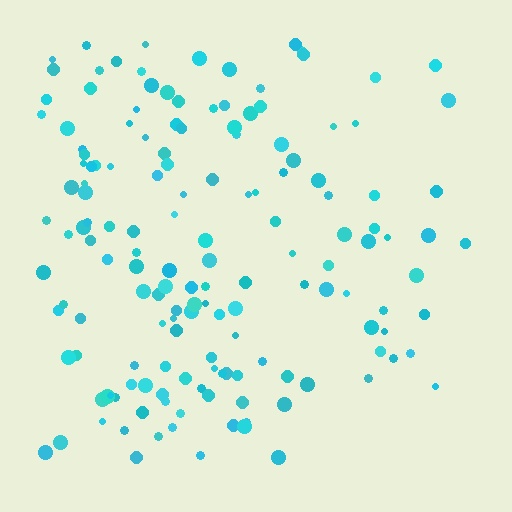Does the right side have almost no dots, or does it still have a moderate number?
Still a moderate number, just noticeably fewer than the left.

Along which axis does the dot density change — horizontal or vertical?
Horizontal.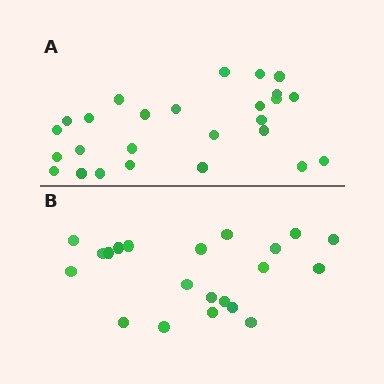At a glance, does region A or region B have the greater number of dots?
Region A (the top region) has more dots.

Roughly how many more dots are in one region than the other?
Region A has about 5 more dots than region B.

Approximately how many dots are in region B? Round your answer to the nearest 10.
About 20 dots. (The exact count is 21, which rounds to 20.)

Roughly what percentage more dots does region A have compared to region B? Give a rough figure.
About 25% more.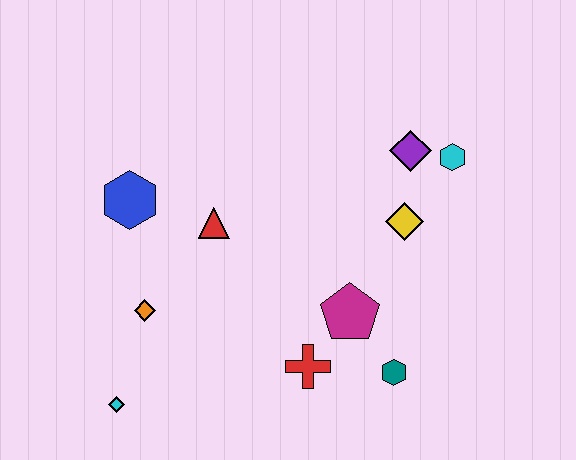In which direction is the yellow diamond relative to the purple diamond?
The yellow diamond is below the purple diamond.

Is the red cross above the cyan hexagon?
No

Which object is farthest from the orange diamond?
The cyan hexagon is farthest from the orange diamond.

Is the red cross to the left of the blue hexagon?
No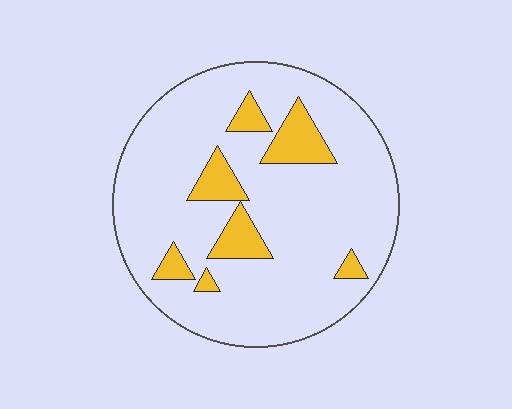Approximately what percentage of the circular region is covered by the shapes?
Approximately 15%.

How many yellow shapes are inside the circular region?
7.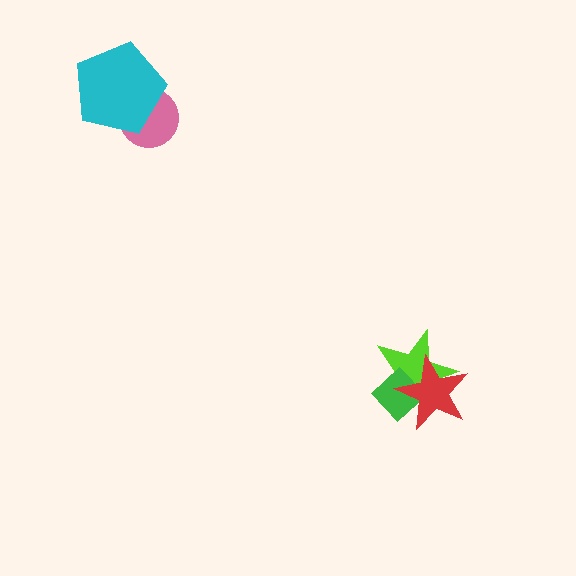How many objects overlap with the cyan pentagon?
1 object overlaps with the cyan pentagon.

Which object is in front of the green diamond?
The red star is in front of the green diamond.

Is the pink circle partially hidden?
Yes, it is partially covered by another shape.